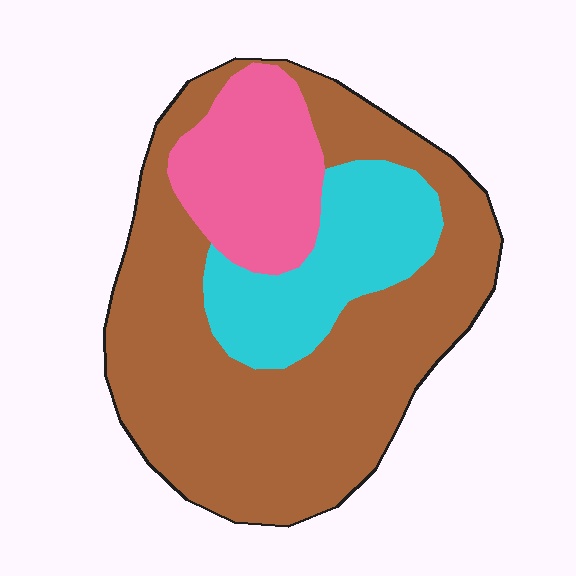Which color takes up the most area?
Brown, at roughly 65%.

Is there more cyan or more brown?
Brown.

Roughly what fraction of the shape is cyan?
Cyan covers about 20% of the shape.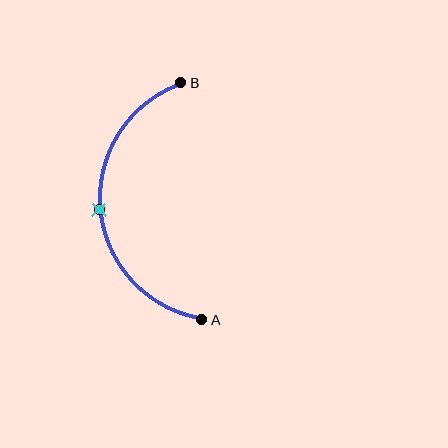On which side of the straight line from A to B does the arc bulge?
The arc bulges to the left of the straight line connecting A and B.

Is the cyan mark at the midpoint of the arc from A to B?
Yes. The cyan mark lies on the arc at equal arc-length from both A and B — it is the arc midpoint.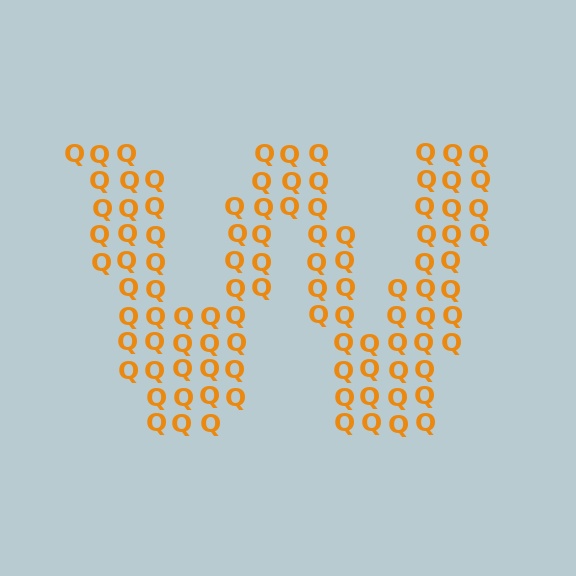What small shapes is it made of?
It is made of small letter Q's.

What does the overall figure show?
The overall figure shows the letter W.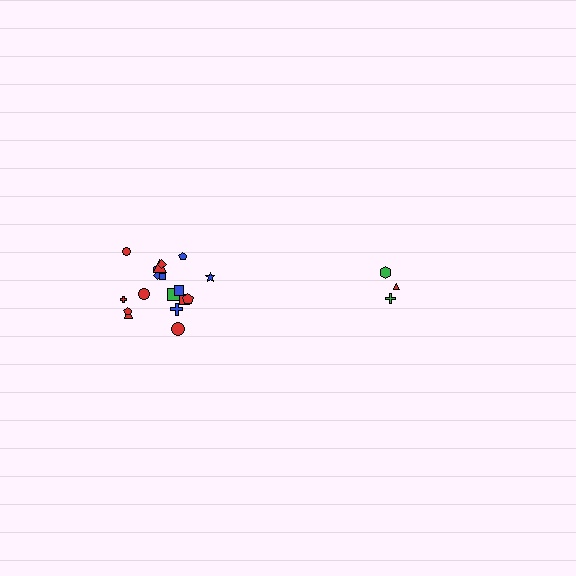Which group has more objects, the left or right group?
The left group.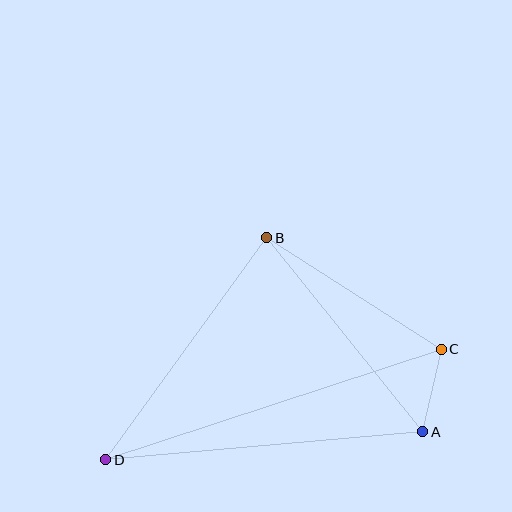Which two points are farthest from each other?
Points C and D are farthest from each other.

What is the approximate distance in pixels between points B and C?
The distance between B and C is approximately 207 pixels.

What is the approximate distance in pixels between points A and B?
The distance between A and B is approximately 249 pixels.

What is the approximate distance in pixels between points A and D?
The distance between A and D is approximately 318 pixels.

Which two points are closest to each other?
Points A and C are closest to each other.